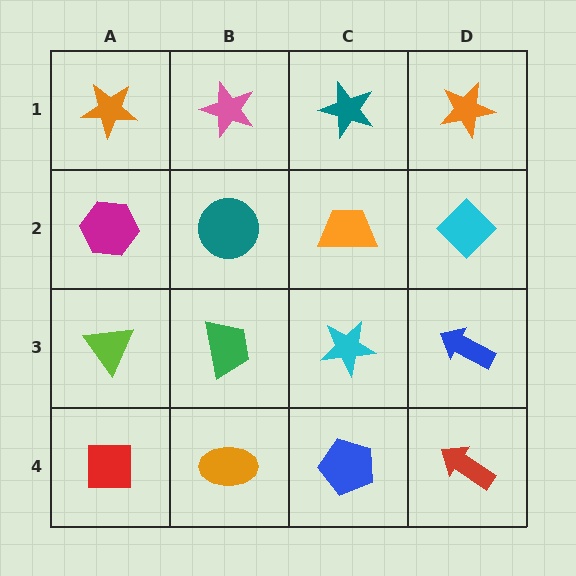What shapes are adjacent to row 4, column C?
A cyan star (row 3, column C), an orange ellipse (row 4, column B), a red arrow (row 4, column D).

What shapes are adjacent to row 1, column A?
A magenta hexagon (row 2, column A), a pink star (row 1, column B).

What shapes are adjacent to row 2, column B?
A pink star (row 1, column B), a green trapezoid (row 3, column B), a magenta hexagon (row 2, column A), an orange trapezoid (row 2, column C).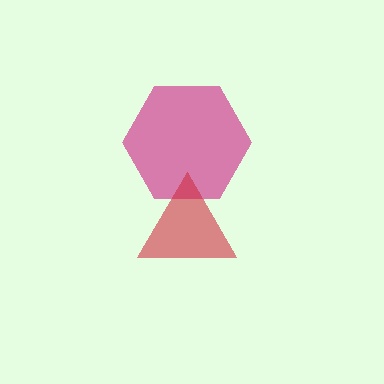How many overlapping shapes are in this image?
There are 2 overlapping shapes in the image.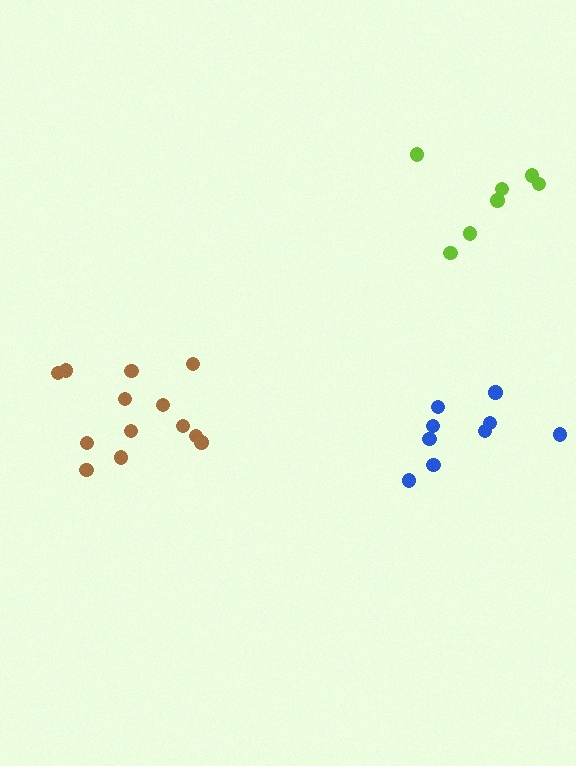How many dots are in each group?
Group 1: 9 dots, Group 2: 13 dots, Group 3: 7 dots (29 total).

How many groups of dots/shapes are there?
There are 3 groups.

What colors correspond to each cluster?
The clusters are colored: blue, brown, lime.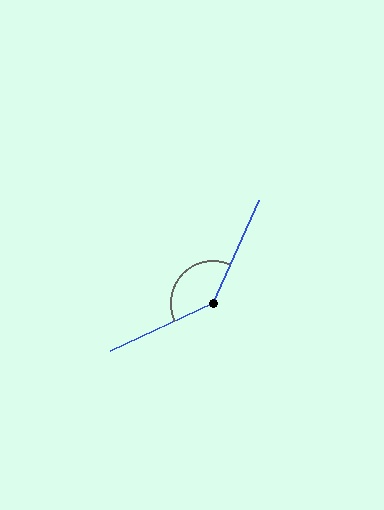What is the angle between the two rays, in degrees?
Approximately 139 degrees.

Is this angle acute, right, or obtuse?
It is obtuse.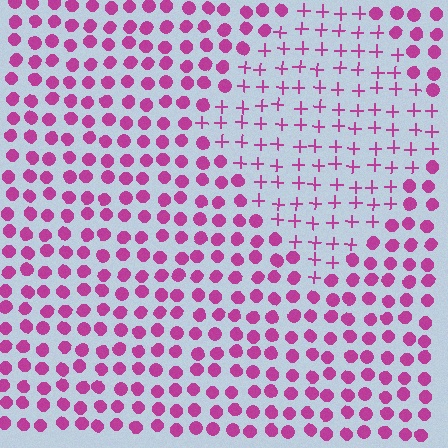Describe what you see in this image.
The image is filled with small magenta elements arranged in a uniform grid. A diamond-shaped region contains plus signs, while the surrounding area contains circles. The boundary is defined purely by the change in element shape.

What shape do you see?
I see a diamond.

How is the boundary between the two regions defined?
The boundary is defined by a change in element shape: plus signs inside vs. circles outside. All elements share the same color and spacing.